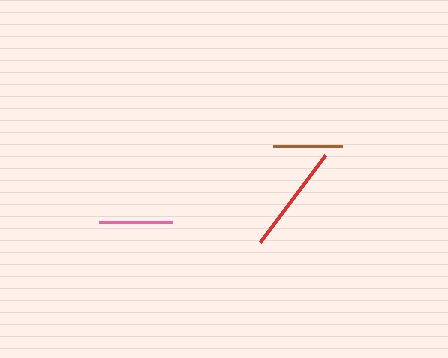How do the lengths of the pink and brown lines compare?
The pink and brown lines are approximately the same length.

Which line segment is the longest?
The red line is the longest at approximately 109 pixels.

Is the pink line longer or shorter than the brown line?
The pink line is longer than the brown line.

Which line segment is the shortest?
The brown line is the shortest at approximately 69 pixels.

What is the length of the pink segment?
The pink segment is approximately 73 pixels long.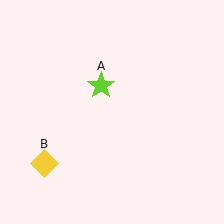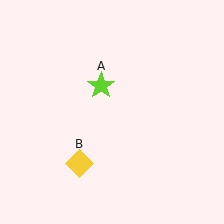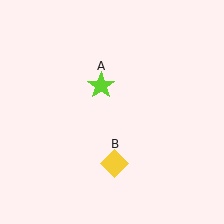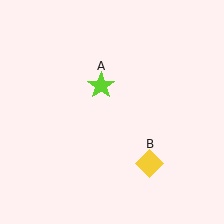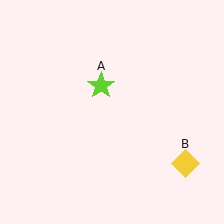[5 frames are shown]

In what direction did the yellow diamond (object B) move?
The yellow diamond (object B) moved right.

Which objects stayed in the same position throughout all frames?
Lime star (object A) remained stationary.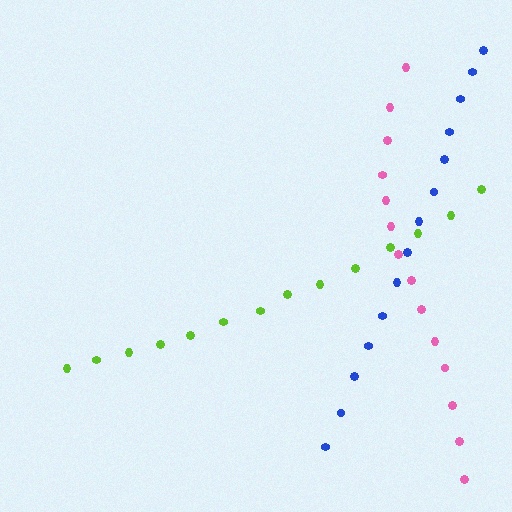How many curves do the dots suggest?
There are 3 distinct paths.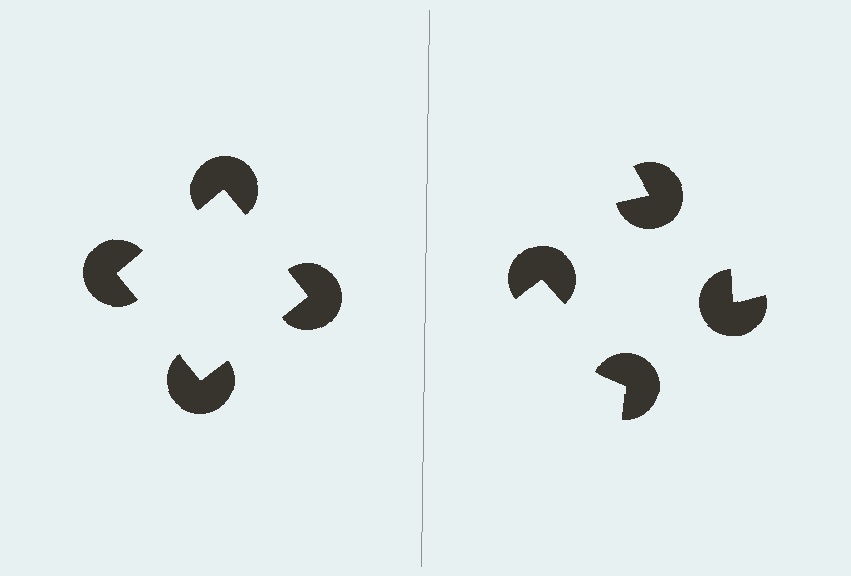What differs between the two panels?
The pac-man discs are positioned identically on both sides; only the wedge orientations differ. On the left they align to a square; on the right they are misaligned.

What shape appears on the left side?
An illusory square.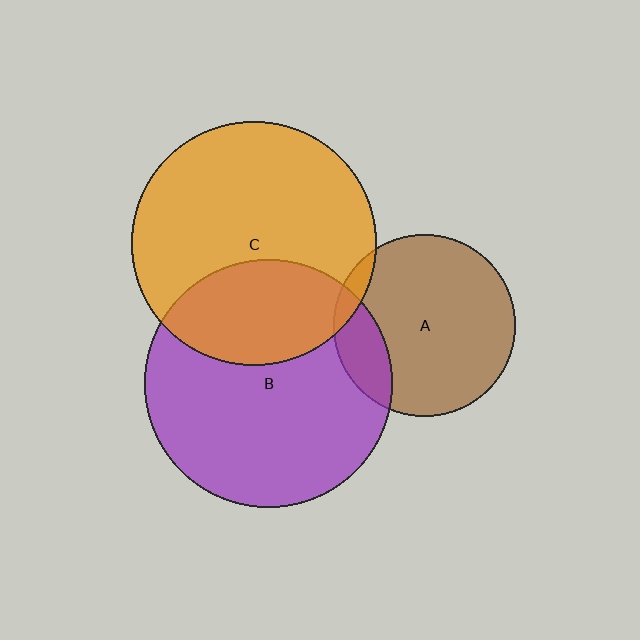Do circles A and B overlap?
Yes.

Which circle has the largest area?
Circle B (purple).